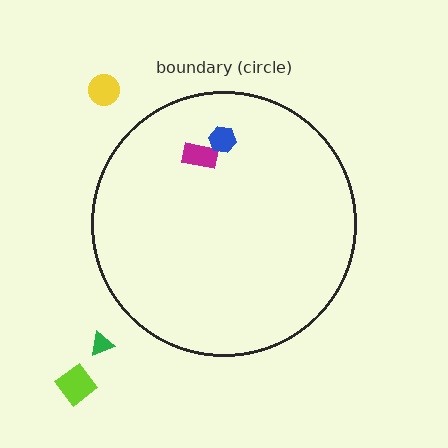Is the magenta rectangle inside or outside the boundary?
Inside.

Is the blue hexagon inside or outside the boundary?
Inside.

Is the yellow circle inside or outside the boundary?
Outside.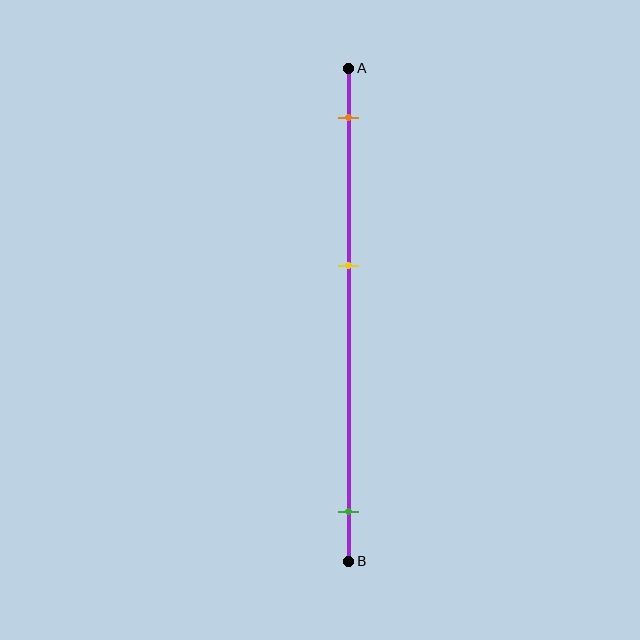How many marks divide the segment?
There are 3 marks dividing the segment.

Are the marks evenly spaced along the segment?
No, the marks are not evenly spaced.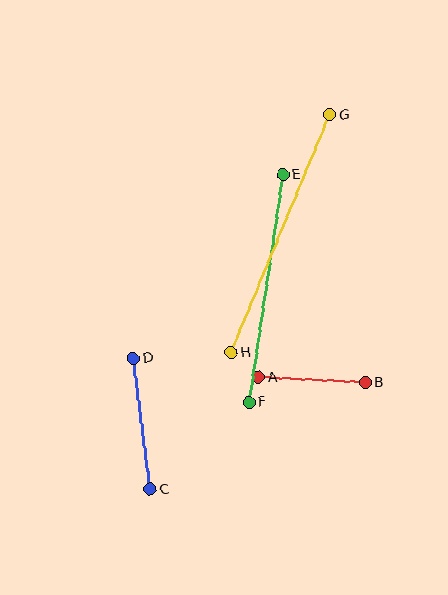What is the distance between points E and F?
The distance is approximately 230 pixels.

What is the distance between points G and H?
The distance is approximately 257 pixels.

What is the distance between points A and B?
The distance is approximately 107 pixels.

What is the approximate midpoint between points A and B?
The midpoint is at approximately (312, 380) pixels.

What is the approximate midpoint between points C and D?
The midpoint is at approximately (142, 424) pixels.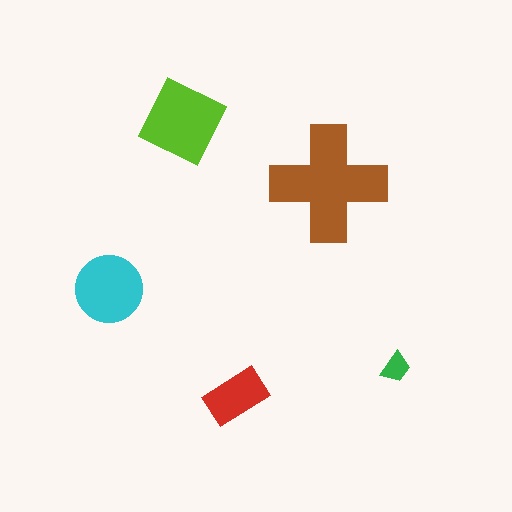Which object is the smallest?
The green trapezoid.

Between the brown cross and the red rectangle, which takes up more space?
The brown cross.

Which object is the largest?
The brown cross.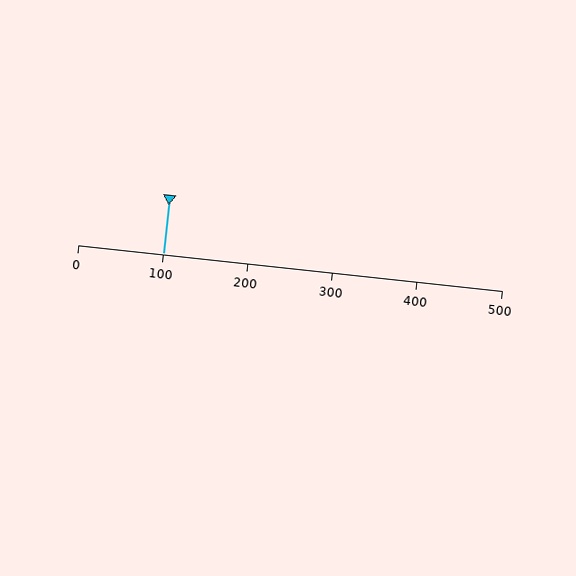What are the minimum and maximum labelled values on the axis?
The axis runs from 0 to 500.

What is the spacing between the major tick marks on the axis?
The major ticks are spaced 100 apart.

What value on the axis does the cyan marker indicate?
The marker indicates approximately 100.